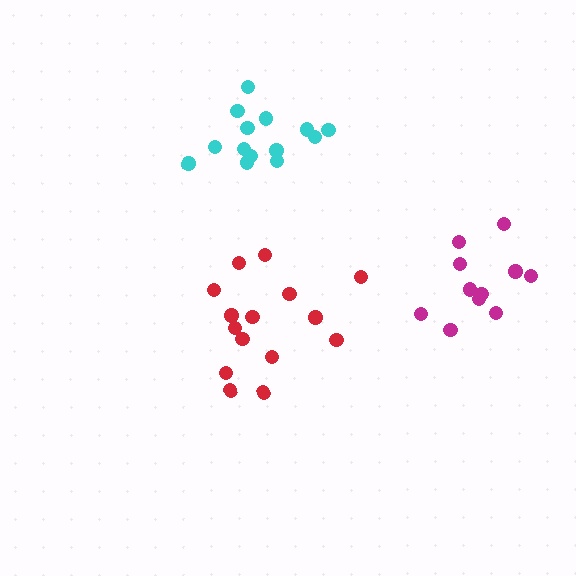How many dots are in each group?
Group 1: 15 dots, Group 2: 14 dots, Group 3: 11 dots (40 total).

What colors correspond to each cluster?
The clusters are colored: red, cyan, magenta.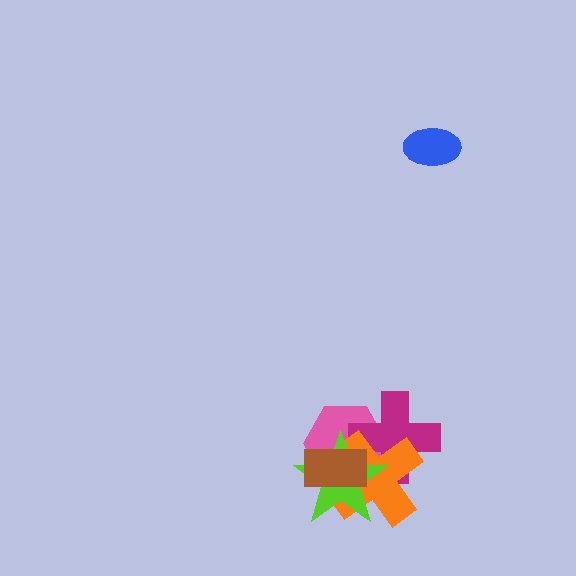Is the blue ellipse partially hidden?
No, no other shape covers it.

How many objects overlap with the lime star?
4 objects overlap with the lime star.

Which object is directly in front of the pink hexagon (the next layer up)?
The magenta cross is directly in front of the pink hexagon.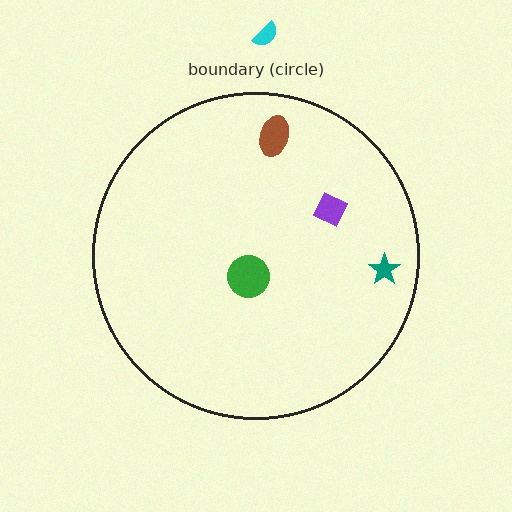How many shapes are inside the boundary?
4 inside, 1 outside.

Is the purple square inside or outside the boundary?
Inside.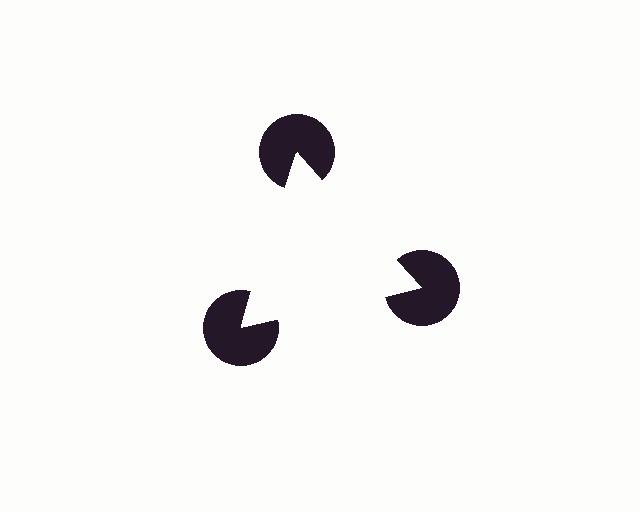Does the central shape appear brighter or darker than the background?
It typically appears slightly brighter than the background, even though no actual brightness change is drawn.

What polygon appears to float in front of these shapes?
An illusory triangle — its edges are inferred from the aligned wedge cuts in the pac-man discs, not physically drawn.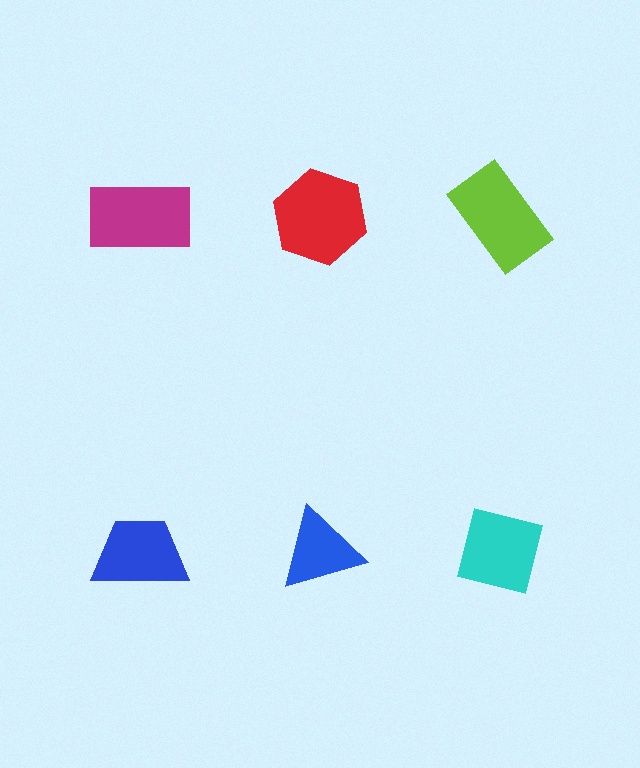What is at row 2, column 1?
A blue trapezoid.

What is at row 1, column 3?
A lime rectangle.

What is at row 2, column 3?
A cyan square.